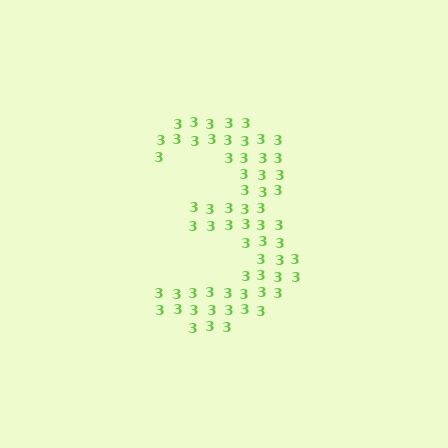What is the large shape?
The large shape is the digit 3.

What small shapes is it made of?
It is made of small digit 3's.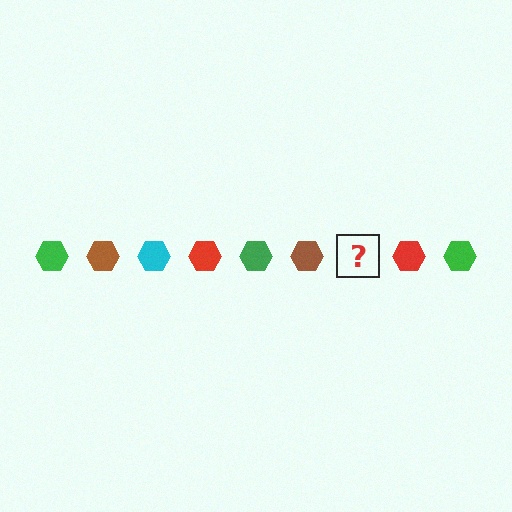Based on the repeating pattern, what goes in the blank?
The blank should be a cyan hexagon.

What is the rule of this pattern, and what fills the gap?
The rule is that the pattern cycles through green, brown, cyan, red hexagons. The gap should be filled with a cyan hexagon.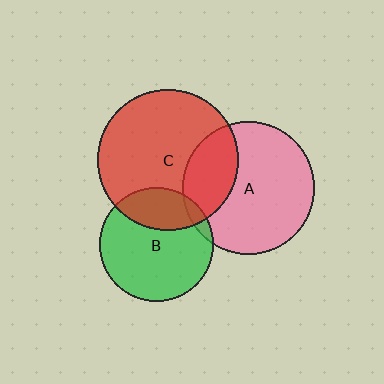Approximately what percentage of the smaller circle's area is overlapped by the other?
Approximately 25%.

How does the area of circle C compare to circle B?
Approximately 1.6 times.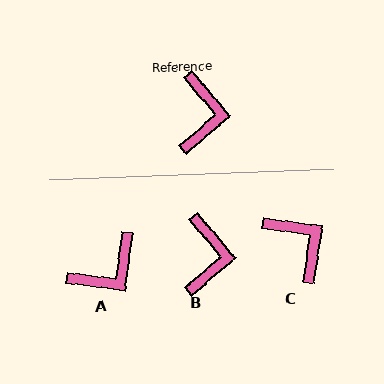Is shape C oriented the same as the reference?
No, it is off by about 41 degrees.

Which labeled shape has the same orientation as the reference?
B.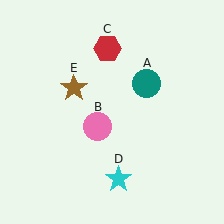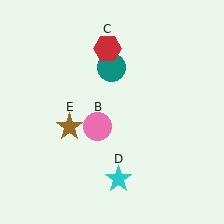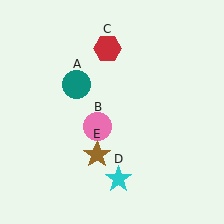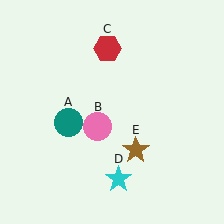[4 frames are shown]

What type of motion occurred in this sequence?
The teal circle (object A), brown star (object E) rotated counterclockwise around the center of the scene.